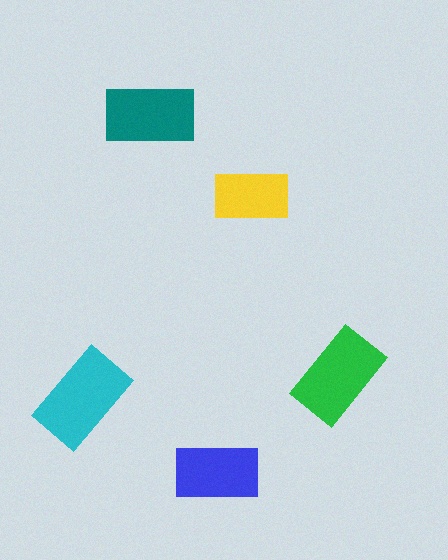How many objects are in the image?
There are 5 objects in the image.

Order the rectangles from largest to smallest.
the cyan one, the green one, the teal one, the blue one, the yellow one.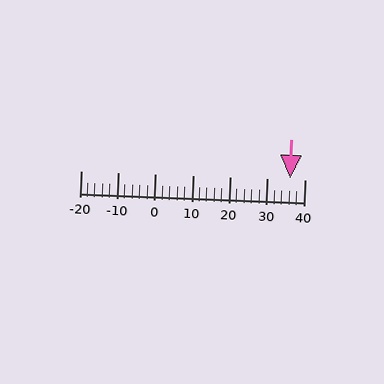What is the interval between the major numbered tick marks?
The major tick marks are spaced 10 units apart.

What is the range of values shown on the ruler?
The ruler shows values from -20 to 40.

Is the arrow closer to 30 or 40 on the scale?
The arrow is closer to 40.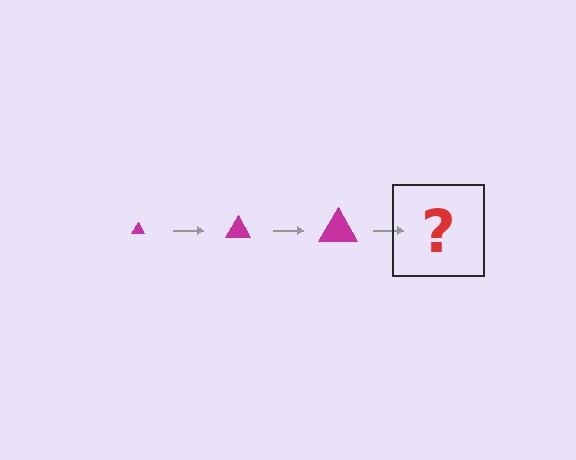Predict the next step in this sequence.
The next step is a magenta triangle, larger than the previous one.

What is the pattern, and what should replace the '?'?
The pattern is that the triangle gets progressively larger each step. The '?' should be a magenta triangle, larger than the previous one.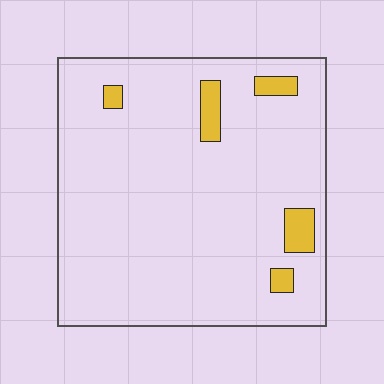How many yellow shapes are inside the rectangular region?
5.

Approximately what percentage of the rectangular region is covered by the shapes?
Approximately 5%.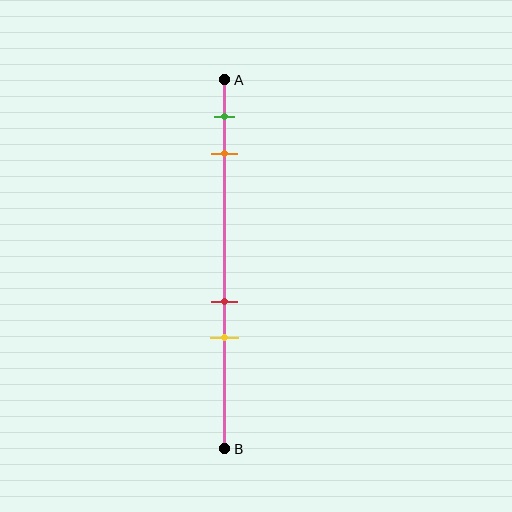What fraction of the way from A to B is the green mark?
The green mark is approximately 10% (0.1) of the way from A to B.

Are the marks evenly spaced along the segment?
No, the marks are not evenly spaced.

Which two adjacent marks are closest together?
The red and yellow marks are the closest adjacent pair.